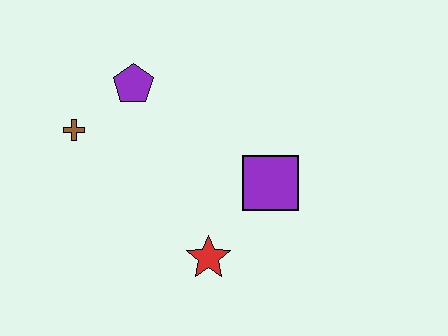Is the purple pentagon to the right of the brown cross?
Yes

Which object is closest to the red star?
The purple square is closest to the red star.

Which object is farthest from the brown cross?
The purple square is farthest from the brown cross.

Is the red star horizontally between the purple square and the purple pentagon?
Yes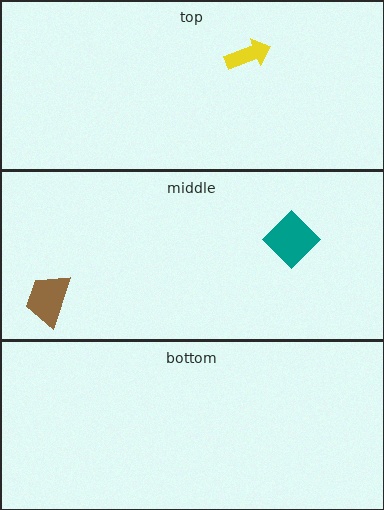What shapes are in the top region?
The yellow arrow.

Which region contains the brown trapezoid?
The middle region.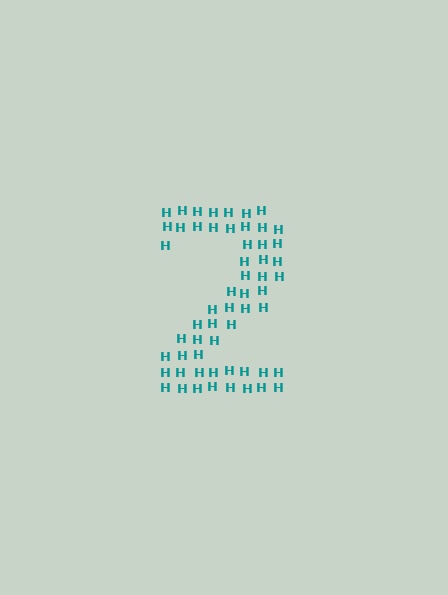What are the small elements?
The small elements are letter H's.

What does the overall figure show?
The overall figure shows the digit 2.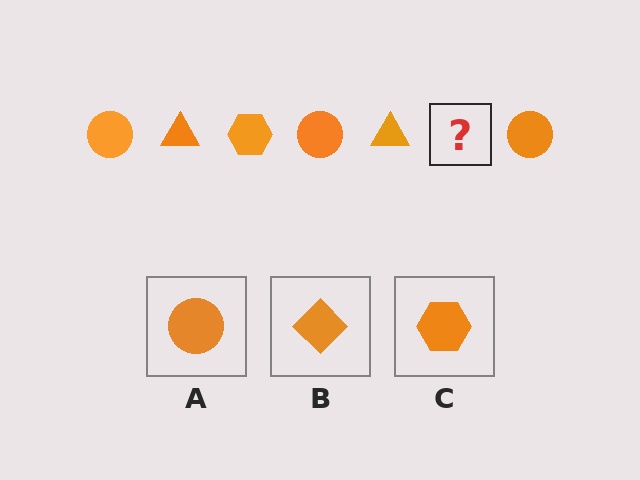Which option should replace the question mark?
Option C.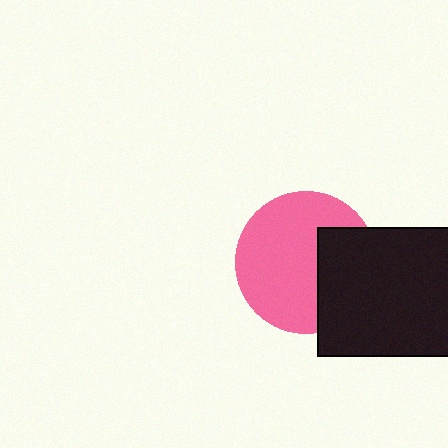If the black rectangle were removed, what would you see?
You would see the complete pink circle.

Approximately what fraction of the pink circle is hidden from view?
Roughly 32% of the pink circle is hidden behind the black rectangle.